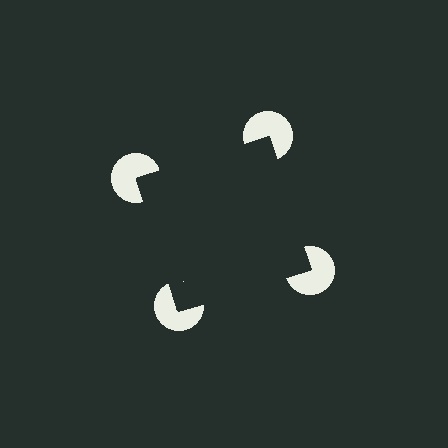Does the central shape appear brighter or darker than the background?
It typically appears slightly darker than the background, even though no actual brightness change is drawn.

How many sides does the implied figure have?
4 sides.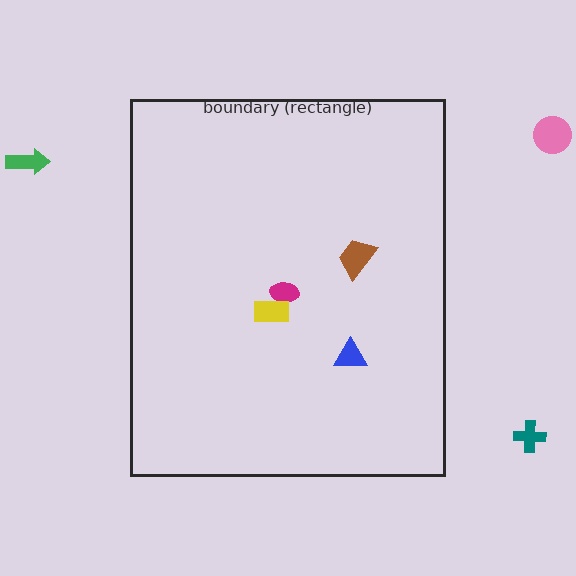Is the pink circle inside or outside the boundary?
Outside.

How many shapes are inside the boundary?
4 inside, 3 outside.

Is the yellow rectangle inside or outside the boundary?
Inside.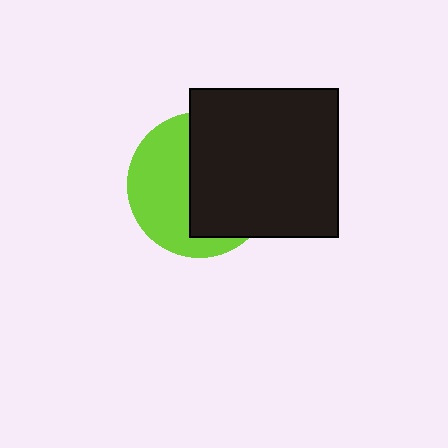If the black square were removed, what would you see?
You would see the complete lime circle.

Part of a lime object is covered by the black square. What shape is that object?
It is a circle.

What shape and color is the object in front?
The object in front is a black square.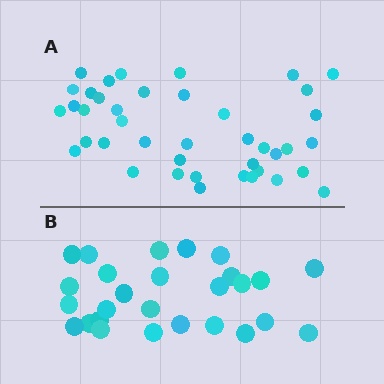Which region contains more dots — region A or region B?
Region A (the top region) has more dots.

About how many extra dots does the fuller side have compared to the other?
Region A has approximately 15 more dots than region B.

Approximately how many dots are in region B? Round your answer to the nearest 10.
About 30 dots. (The exact count is 27, which rounds to 30.)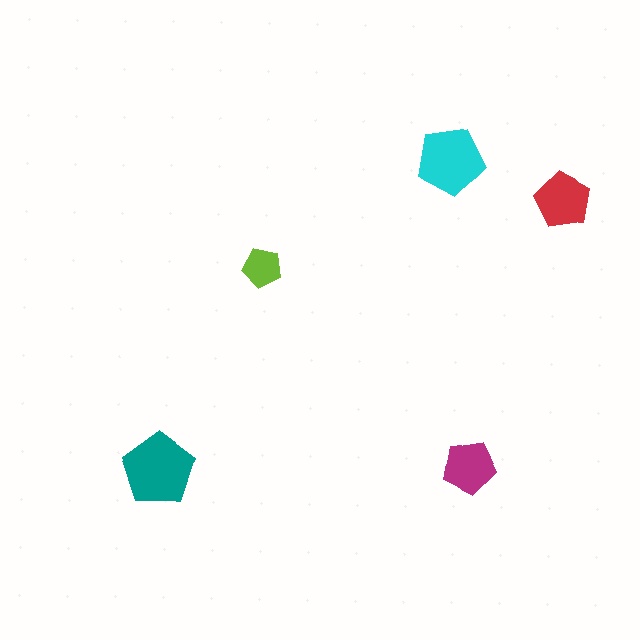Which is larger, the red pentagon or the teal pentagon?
The teal one.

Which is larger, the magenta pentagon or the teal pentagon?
The teal one.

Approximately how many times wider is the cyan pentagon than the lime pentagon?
About 1.5 times wider.